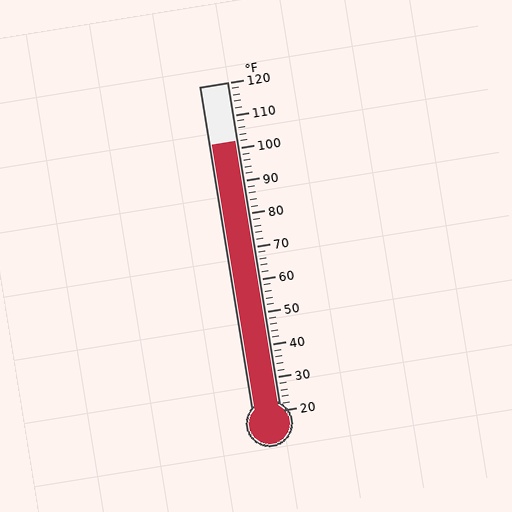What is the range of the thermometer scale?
The thermometer scale ranges from 20°F to 120°F.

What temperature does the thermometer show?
The thermometer shows approximately 102°F.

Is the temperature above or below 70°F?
The temperature is above 70°F.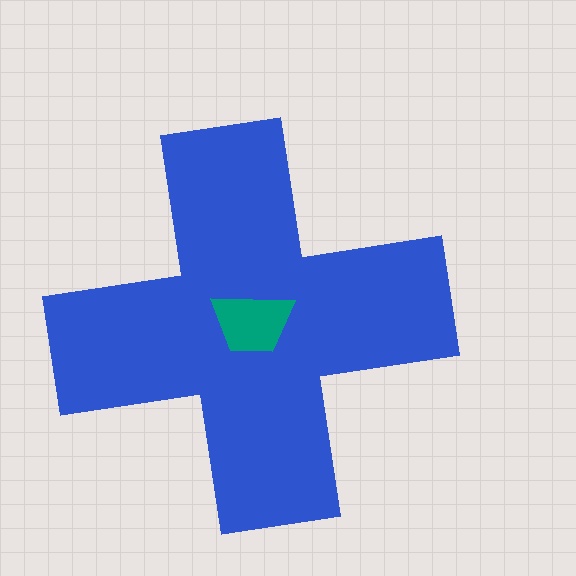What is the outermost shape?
The blue cross.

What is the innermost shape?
The teal trapezoid.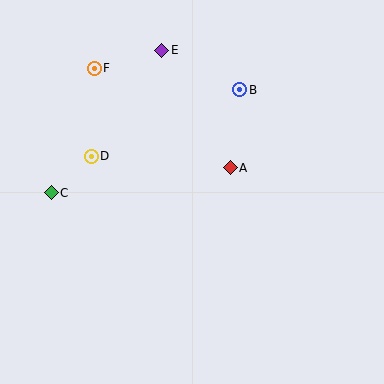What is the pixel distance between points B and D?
The distance between B and D is 163 pixels.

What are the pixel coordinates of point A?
Point A is at (230, 168).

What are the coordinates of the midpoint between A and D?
The midpoint between A and D is at (161, 162).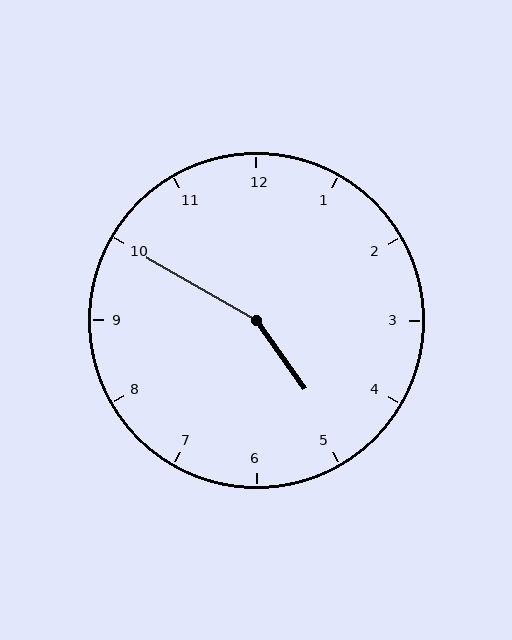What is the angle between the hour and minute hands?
Approximately 155 degrees.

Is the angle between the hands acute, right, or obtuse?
It is obtuse.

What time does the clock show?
4:50.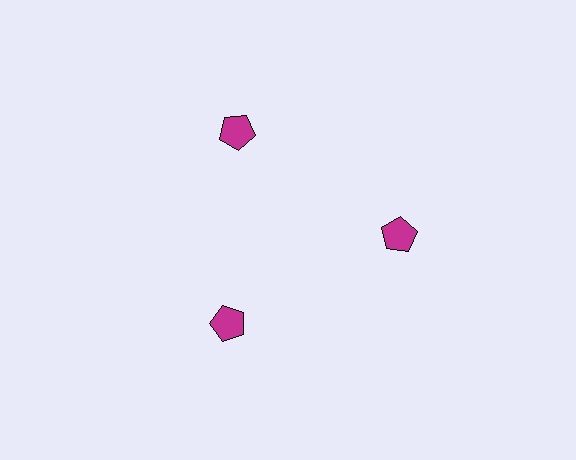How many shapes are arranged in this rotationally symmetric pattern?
There are 3 shapes, arranged in 3 groups of 1.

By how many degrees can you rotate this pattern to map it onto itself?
The pattern maps onto itself every 120 degrees of rotation.